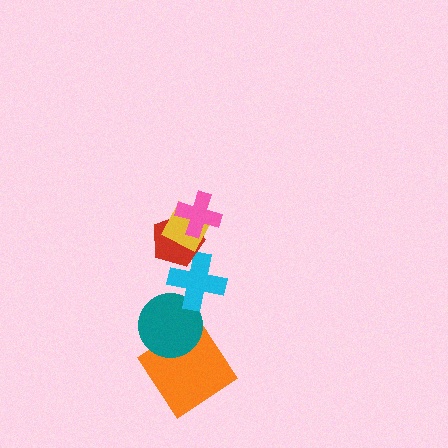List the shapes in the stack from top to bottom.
From top to bottom: the pink cross, the yellow diamond, the red pentagon, the cyan cross, the teal circle, the orange diamond.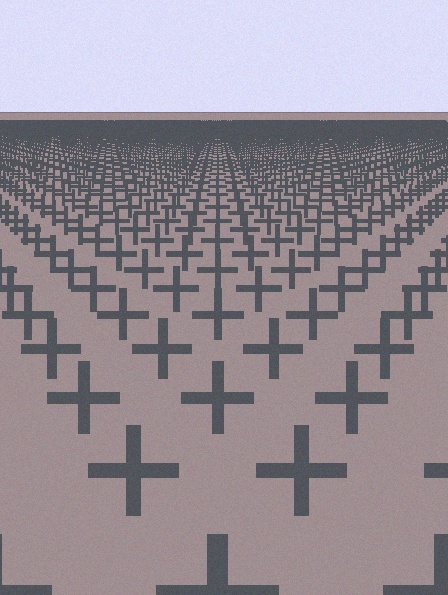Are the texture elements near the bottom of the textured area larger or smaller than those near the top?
Larger. Near the bottom, elements are closer to the viewer and appear at a bigger on-screen size.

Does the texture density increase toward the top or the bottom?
Density increases toward the top.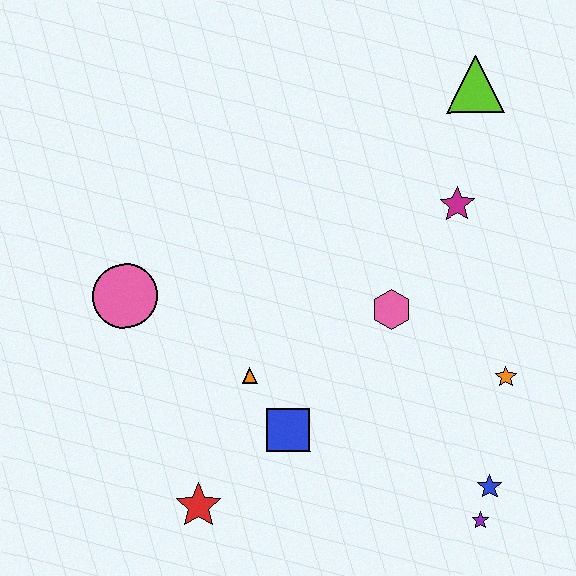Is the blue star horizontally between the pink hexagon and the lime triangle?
No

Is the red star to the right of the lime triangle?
No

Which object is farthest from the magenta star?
The red star is farthest from the magenta star.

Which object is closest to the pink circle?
The orange triangle is closest to the pink circle.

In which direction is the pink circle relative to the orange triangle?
The pink circle is to the left of the orange triangle.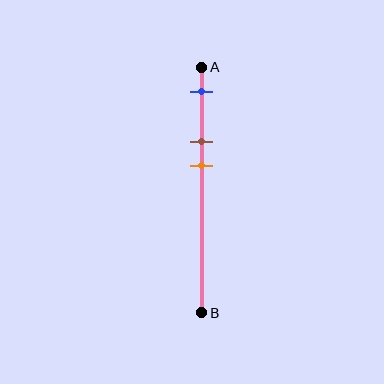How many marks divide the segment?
There are 3 marks dividing the segment.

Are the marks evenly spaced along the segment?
Yes, the marks are approximately evenly spaced.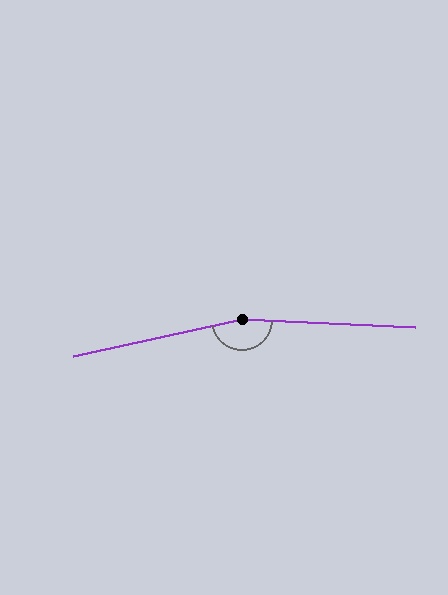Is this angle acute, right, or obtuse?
It is obtuse.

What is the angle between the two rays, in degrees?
Approximately 165 degrees.